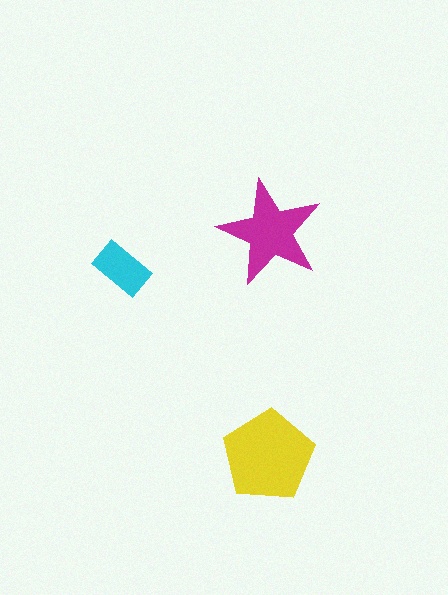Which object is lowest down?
The yellow pentagon is bottommost.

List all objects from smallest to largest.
The cyan rectangle, the magenta star, the yellow pentagon.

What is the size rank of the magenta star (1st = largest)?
2nd.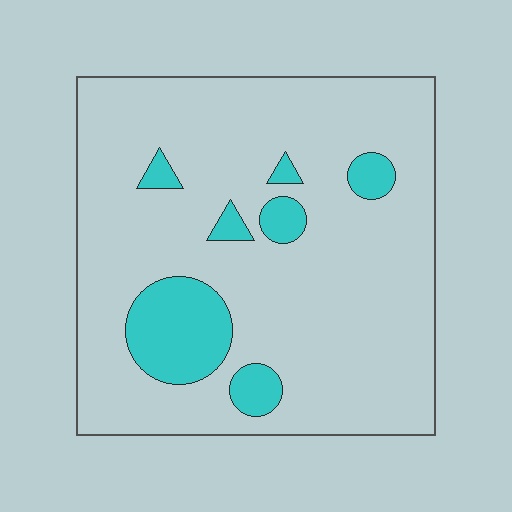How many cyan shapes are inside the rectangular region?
7.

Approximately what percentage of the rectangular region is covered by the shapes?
Approximately 15%.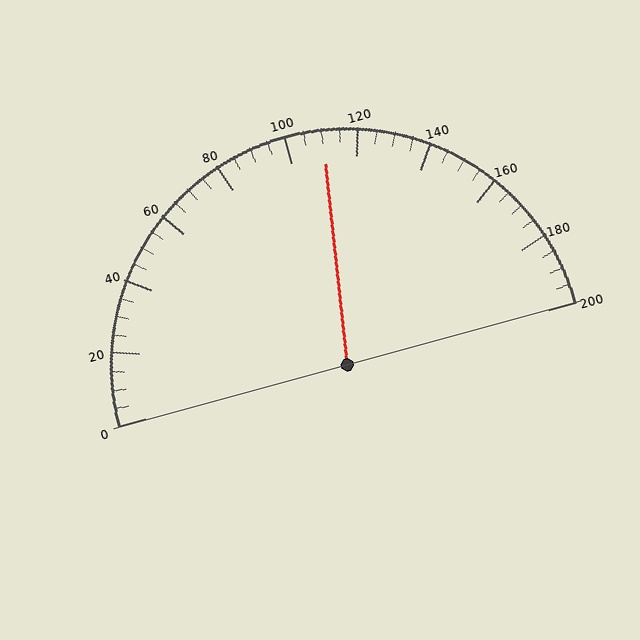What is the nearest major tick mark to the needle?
The nearest major tick mark is 120.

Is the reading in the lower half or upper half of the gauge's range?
The reading is in the upper half of the range (0 to 200).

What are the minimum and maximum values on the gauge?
The gauge ranges from 0 to 200.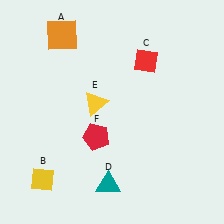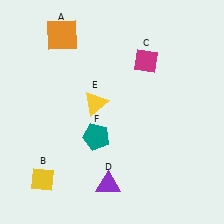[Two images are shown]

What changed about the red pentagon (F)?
In Image 1, F is red. In Image 2, it changed to teal.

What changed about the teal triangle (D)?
In Image 1, D is teal. In Image 2, it changed to purple.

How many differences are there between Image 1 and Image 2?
There are 3 differences between the two images.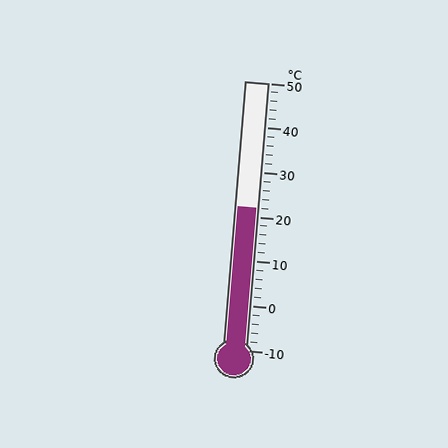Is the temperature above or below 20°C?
The temperature is above 20°C.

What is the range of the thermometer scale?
The thermometer scale ranges from -10°C to 50°C.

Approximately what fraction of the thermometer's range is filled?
The thermometer is filled to approximately 55% of its range.